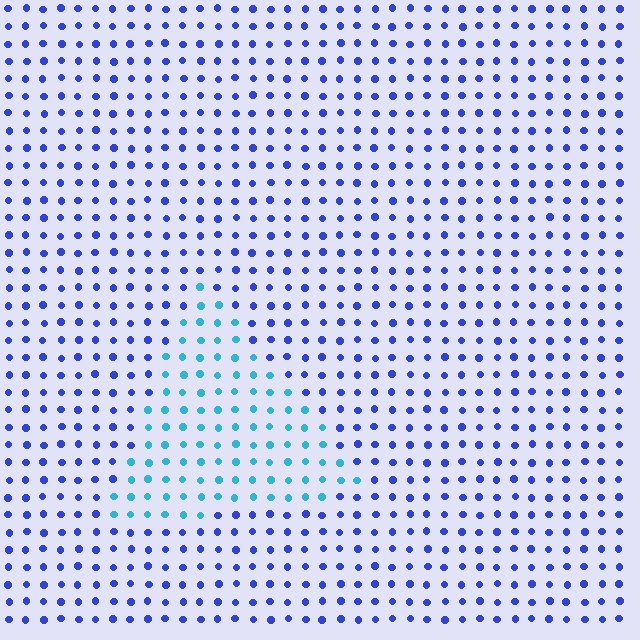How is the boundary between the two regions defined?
The boundary is defined purely by a slight shift in hue (about 44 degrees). Spacing, size, and orientation are identical on both sides.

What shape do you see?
I see a triangle.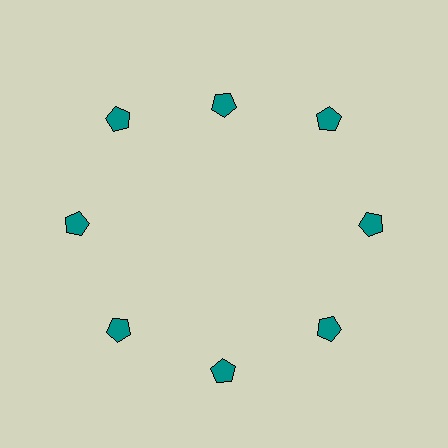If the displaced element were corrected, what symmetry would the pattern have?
It would have 8-fold rotational symmetry — the pattern would map onto itself every 45 degrees.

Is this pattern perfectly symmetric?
No. The 8 teal pentagons are arranged in a ring, but one element near the 12 o'clock position is pulled inward toward the center, breaking the 8-fold rotational symmetry.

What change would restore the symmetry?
The symmetry would be restored by moving it outward, back onto the ring so that all 8 pentagons sit at equal angles and equal distance from the center.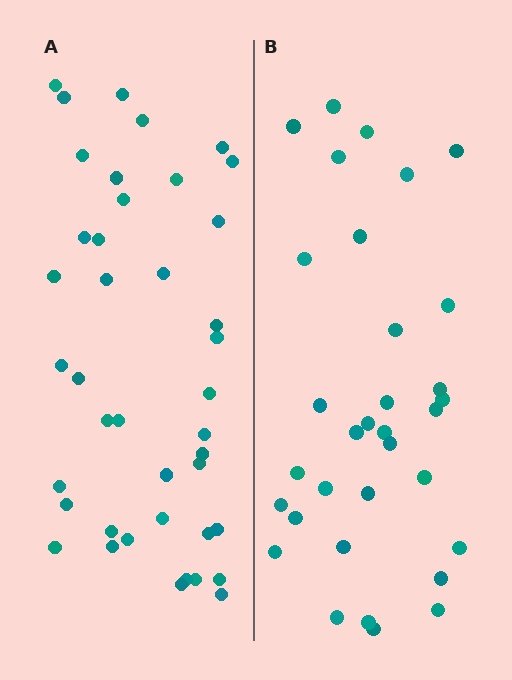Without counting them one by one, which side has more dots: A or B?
Region A (the left region) has more dots.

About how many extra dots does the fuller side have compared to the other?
Region A has roughly 8 or so more dots than region B.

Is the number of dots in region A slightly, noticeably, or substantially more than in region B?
Region A has only slightly more — the two regions are fairly close. The ratio is roughly 1.2 to 1.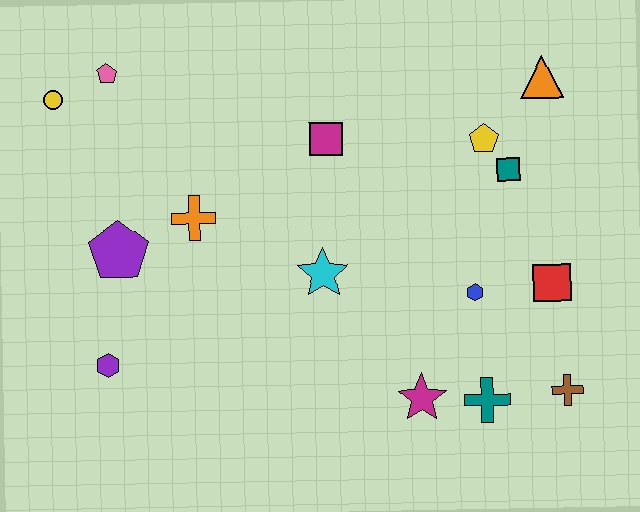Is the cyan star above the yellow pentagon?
No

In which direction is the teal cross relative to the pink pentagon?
The teal cross is to the right of the pink pentagon.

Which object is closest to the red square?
The blue hexagon is closest to the red square.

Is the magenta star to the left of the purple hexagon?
No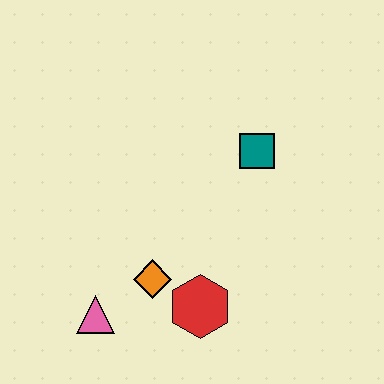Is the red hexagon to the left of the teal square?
Yes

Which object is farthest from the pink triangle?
The teal square is farthest from the pink triangle.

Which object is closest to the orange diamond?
The red hexagon is closest to the orange diamond.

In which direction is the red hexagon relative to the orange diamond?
The red hexagon is to the right of the orange diamond.